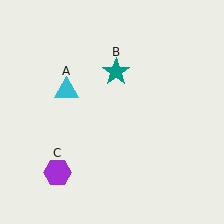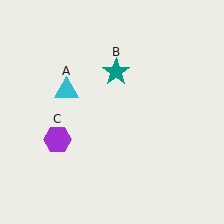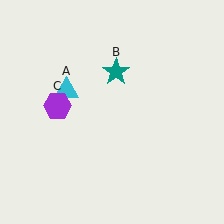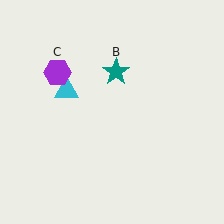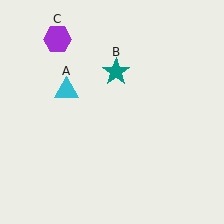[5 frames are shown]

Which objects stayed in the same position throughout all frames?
Cyan triangle (object A) and teal star (object B) remained stationary.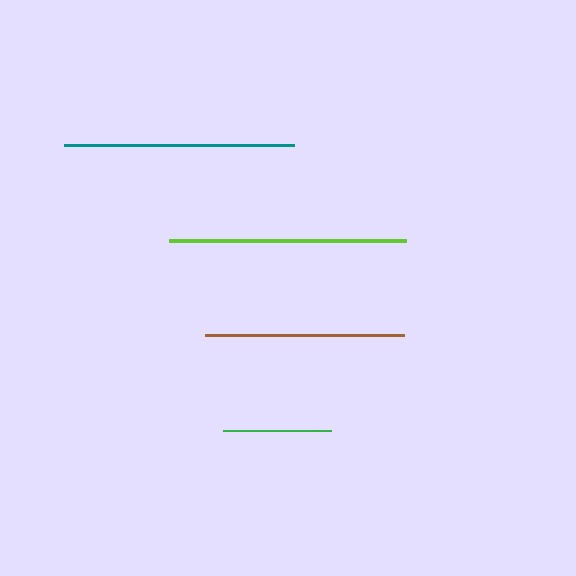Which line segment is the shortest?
The green line is the shortest at approximately 108 pixels.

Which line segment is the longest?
The lime line is the longest at approximately 236 pixels.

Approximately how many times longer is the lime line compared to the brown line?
The lime line is approximately 1.2 times the length of the brown line.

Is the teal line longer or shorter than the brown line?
The teal line is longer than the brown line.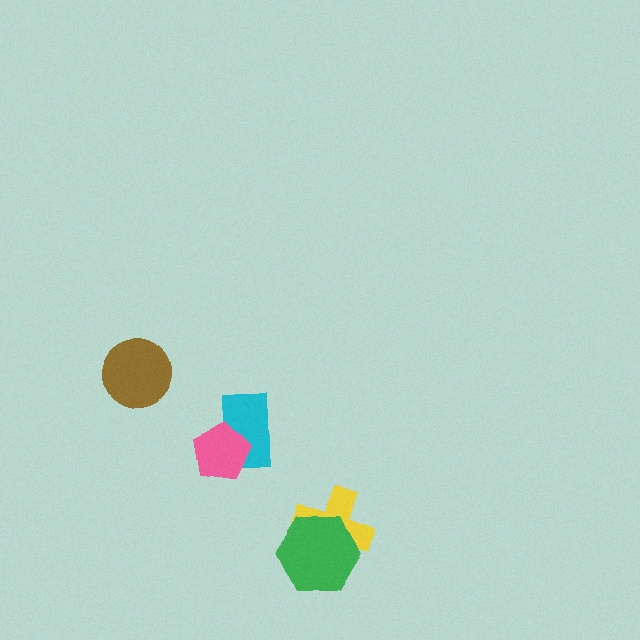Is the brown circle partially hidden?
No, no other shape covers it.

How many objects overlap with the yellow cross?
1 object overlaps with the yellow cross.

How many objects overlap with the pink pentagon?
1 object overlaps with the pink pentagon.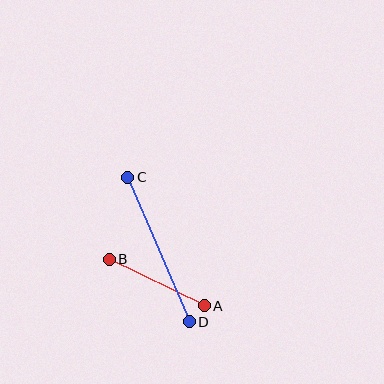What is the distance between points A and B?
The distance is approximately 106 pixels.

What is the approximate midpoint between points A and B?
The midpoint is at approximately (157, 282) pixels.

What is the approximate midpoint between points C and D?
The midpoint is at approximately (158, 250) pixels.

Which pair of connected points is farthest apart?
Points C and D are farthest apart.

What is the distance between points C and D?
The distance is approximately 157 pixels.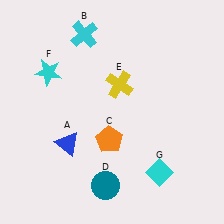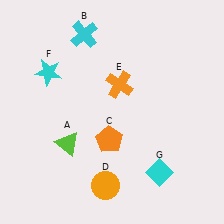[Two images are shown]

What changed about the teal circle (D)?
In Image 1, D is teal. In Image 2, it changed to orange.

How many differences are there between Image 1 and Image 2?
There are 3 differences between the two images.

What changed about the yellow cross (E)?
In Image 1, E is yellow. In Image 2, it changed to orange.